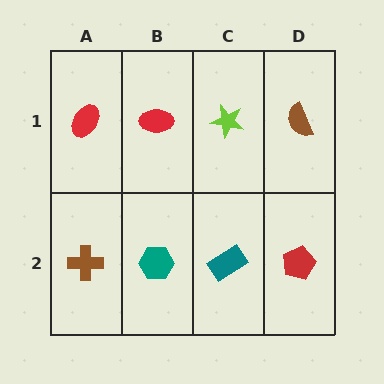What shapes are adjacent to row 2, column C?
A lime star (row 1, column C), a teal hexagon (row 2, column B), a red pentagon (row 2, column D).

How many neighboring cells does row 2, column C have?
3.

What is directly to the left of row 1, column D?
A lime star.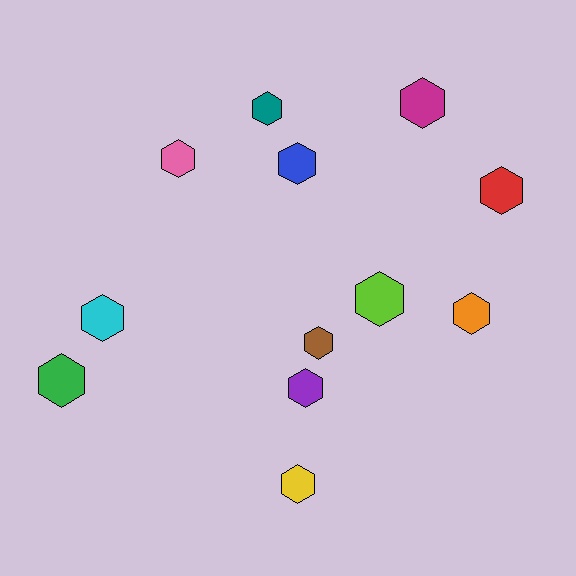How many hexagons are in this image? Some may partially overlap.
There are 12 hexagons.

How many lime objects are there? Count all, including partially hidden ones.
There is 1 lime object.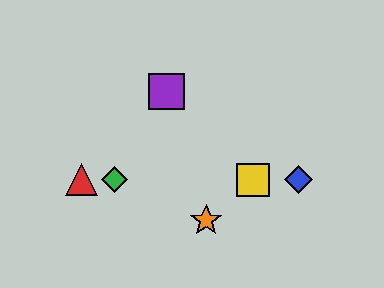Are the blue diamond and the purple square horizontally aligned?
No, the blue diamond is at y≈180 and the purple square is at y≈91.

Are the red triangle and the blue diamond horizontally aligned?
Yes, both are at y≈180.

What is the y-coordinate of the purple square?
The purple square is at y≈91.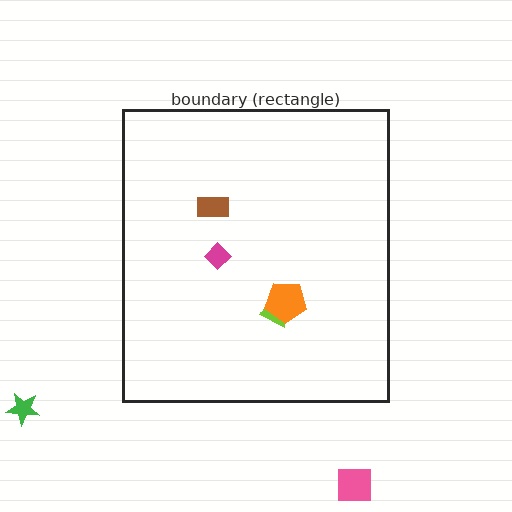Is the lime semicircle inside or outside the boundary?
Inside.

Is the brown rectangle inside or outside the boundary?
Inside.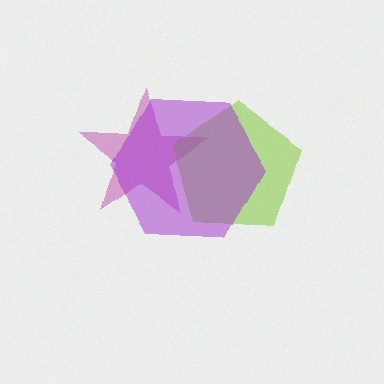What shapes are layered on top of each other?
The layered shapes are: a magenta star, a lime pentagon, a purple hexagon.